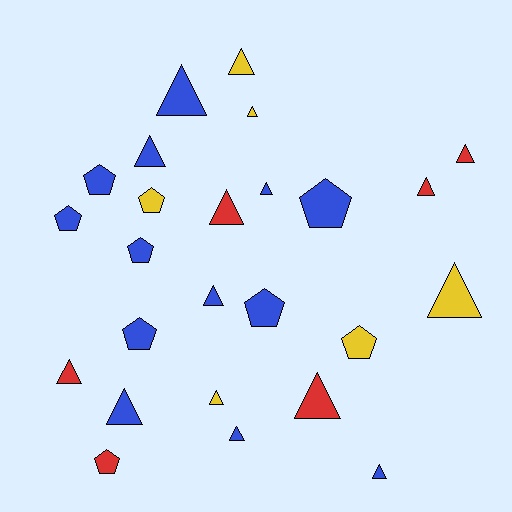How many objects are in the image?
There are 25 objects.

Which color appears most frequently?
Blue, with 13 objects.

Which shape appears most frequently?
Triangle, with 16 objects.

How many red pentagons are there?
There is 1 red pentagon.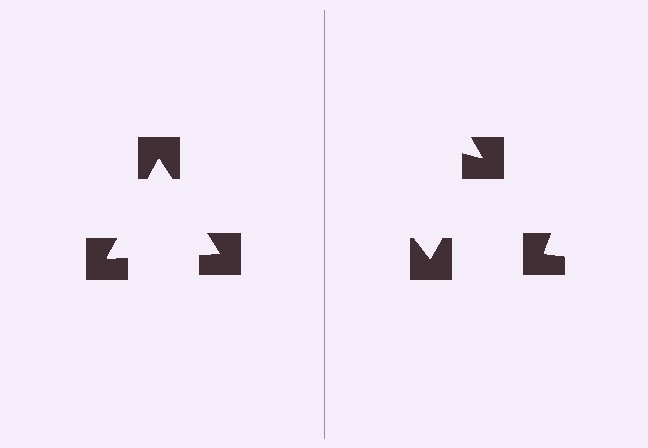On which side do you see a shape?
An illusory triangle appears on the left side. On the right side the wedge cuts are rotated, so no coherent shape forms.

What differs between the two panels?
The notched squares are positioned identically on both sides; only the wedge orientations differ. On the left they align to a triangle; on the right they are misaligned.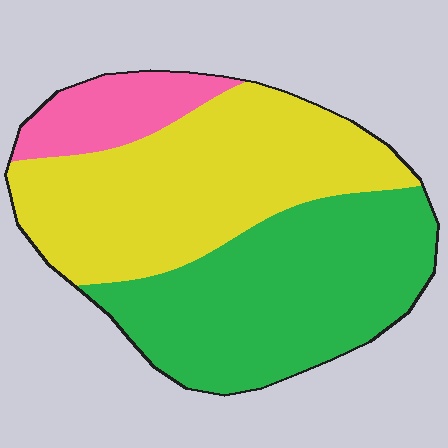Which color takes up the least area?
Pink, at roughly 10%.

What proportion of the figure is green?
Green takes up about two fifths (2/5) of the figure.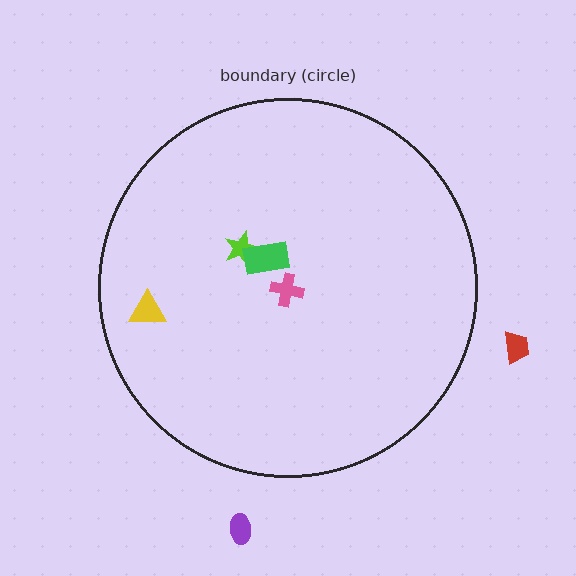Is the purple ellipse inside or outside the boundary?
Outside.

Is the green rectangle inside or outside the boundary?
Inside.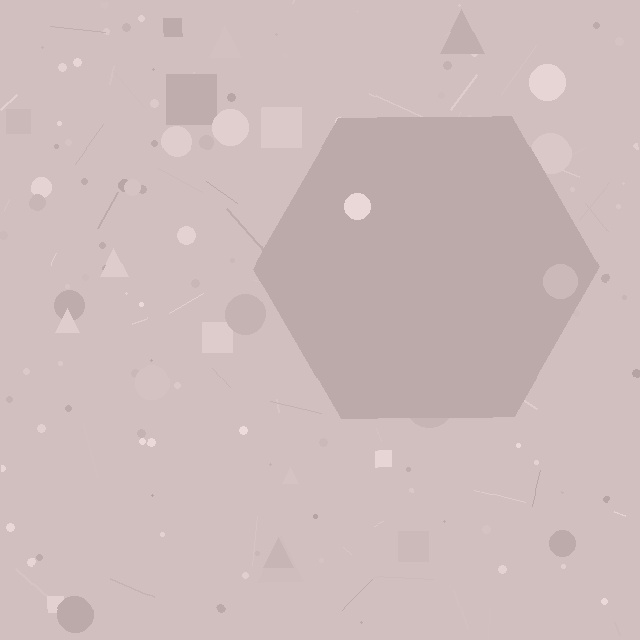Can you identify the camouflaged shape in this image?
The camouflaged shape is a hexagon.